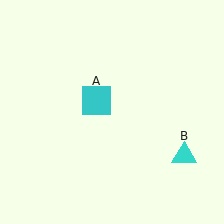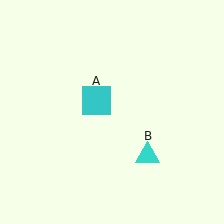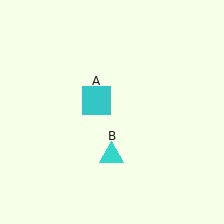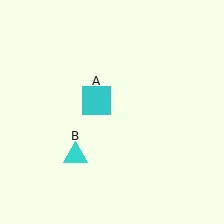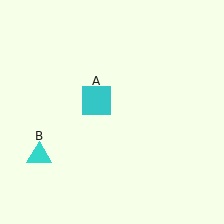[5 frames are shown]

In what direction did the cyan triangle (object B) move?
The cyan triangle (object B) moved left.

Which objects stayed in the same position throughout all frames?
Cyan square (object A) remained stationary.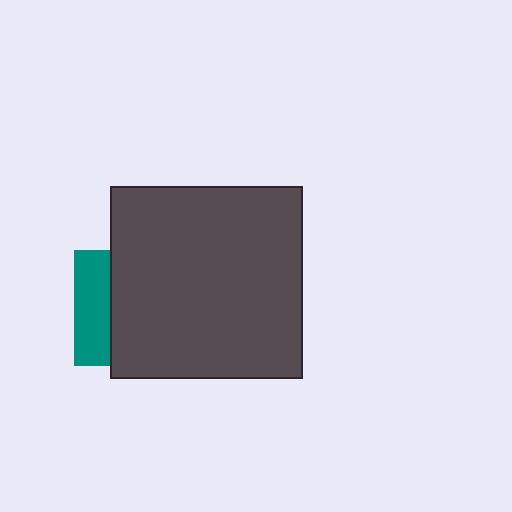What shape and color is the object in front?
The object in front is a dark gray square.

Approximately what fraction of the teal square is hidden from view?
Roughly 69% of the teal square is hidden behind the dark gray square.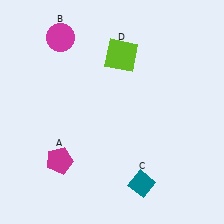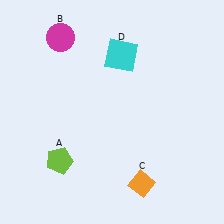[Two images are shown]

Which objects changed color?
A changed from magenta to lime. C changed from teal to orange. D changed from lime to cyan.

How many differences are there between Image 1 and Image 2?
There are 3 differences between the two images.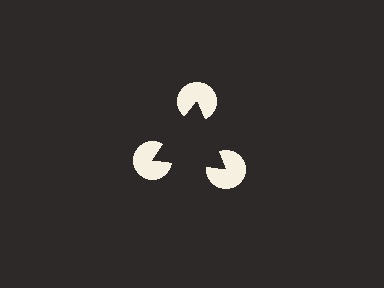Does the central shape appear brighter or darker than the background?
It typically appears slightly darker than the background, even though no actual brightness change is drawn.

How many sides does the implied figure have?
3 sides.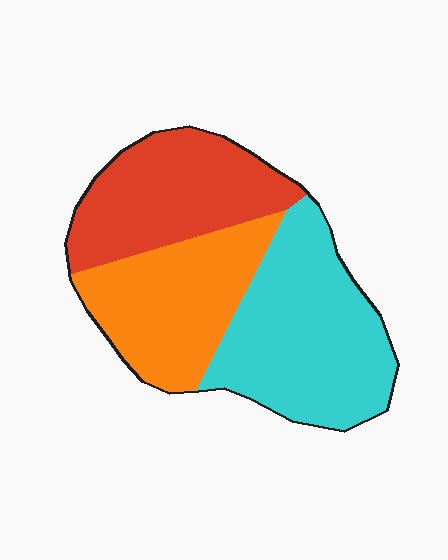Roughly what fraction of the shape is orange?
Orange covers roughly 30% of the shape.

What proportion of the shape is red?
Red takes up between a quarter and a half of the shape.